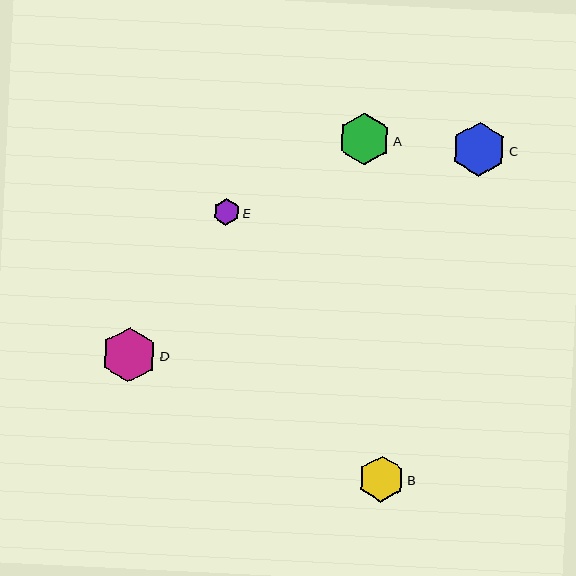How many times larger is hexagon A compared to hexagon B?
Hexagon A is approximately 1.1 times the size of hexagon B.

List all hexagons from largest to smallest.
From largest to smallest: D, C, A, B, E.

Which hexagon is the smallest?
Hexagon E is the smallest with a size of approximately 27 pixels.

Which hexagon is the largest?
Hexagon D is the largest with a size of approximately 55 pixels.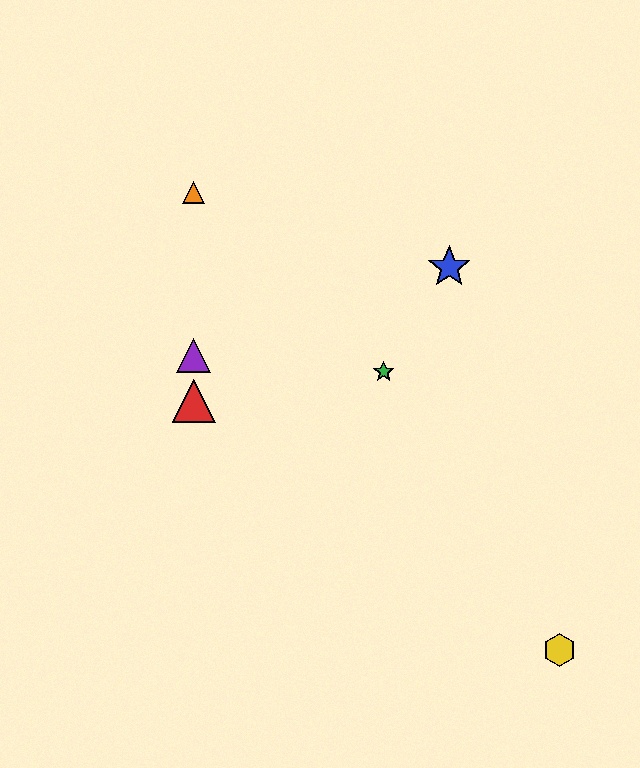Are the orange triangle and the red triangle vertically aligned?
Yes, both are at x≈194.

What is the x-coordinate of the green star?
The green star is at x≈384.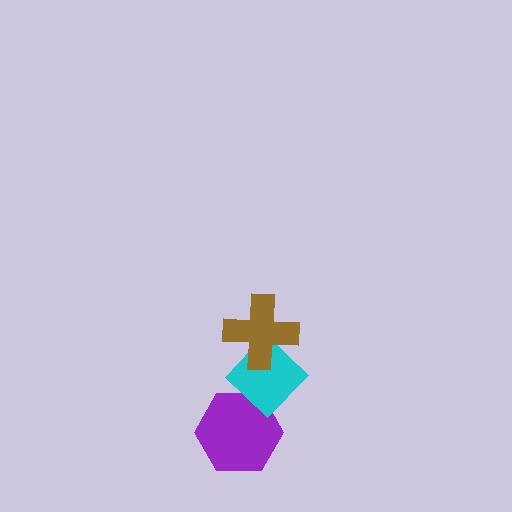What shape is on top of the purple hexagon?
The cyan diamond is on top of the purple hexagon.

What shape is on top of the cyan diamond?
The brown cross is on top of the cyan diamond.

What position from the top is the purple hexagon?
The purple hexagon is 3rd from the top.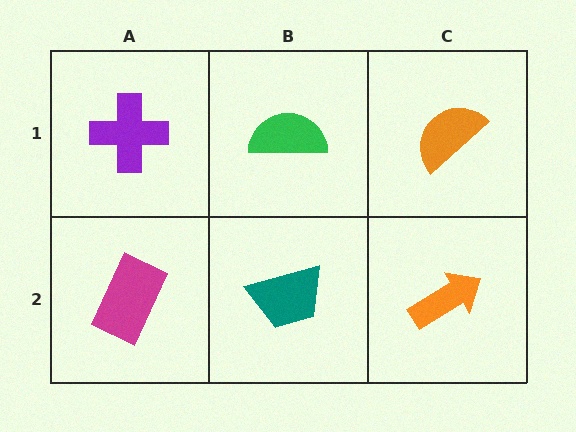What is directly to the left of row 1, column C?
A green semicircle.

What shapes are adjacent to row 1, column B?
A teal trapezoid (row 2, column B), a purple cross (row 1, column A), an orange semicircle (row 1, column C).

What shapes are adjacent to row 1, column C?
An orange arrow (row 2, column C), a green semicircle (row 1, column B).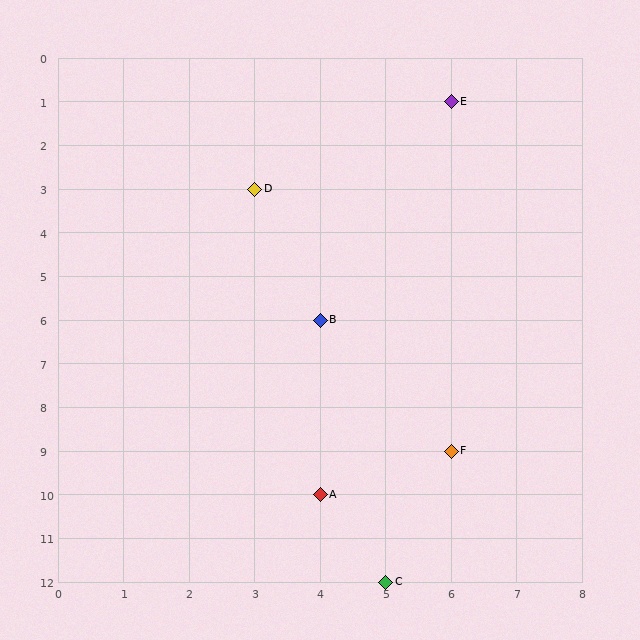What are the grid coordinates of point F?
Point F is at grid coordinates (6, 9).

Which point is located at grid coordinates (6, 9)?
Point F is at (6, 9).